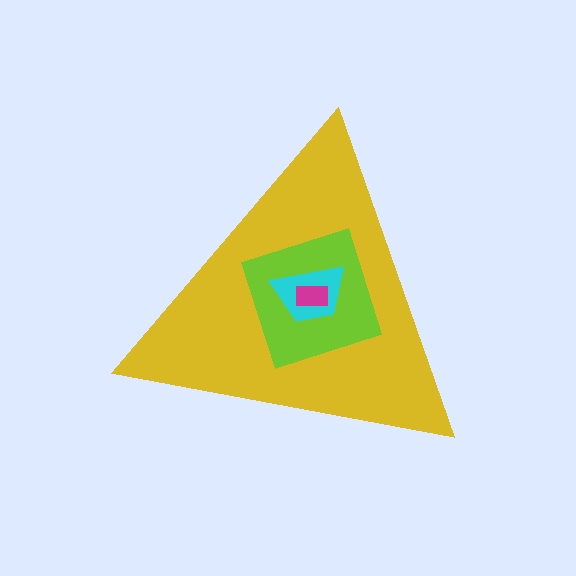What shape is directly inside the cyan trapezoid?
The magenta rectangle.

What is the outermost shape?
The yellow triangle.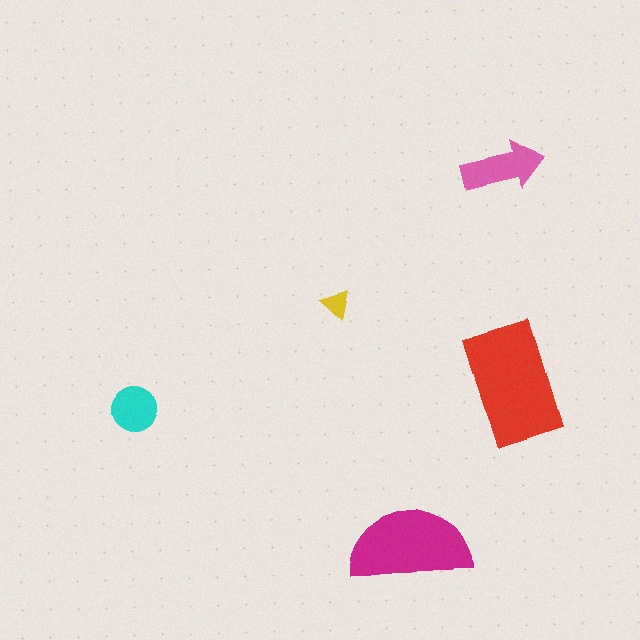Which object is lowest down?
The magenta semicircle is bottommost.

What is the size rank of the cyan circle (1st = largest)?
4th.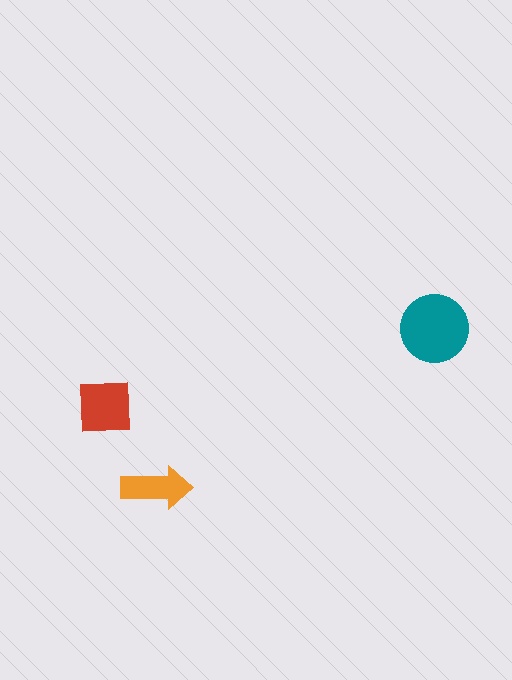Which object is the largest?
The teal circle.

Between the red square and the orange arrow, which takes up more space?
The red square.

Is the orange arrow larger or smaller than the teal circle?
Smaller.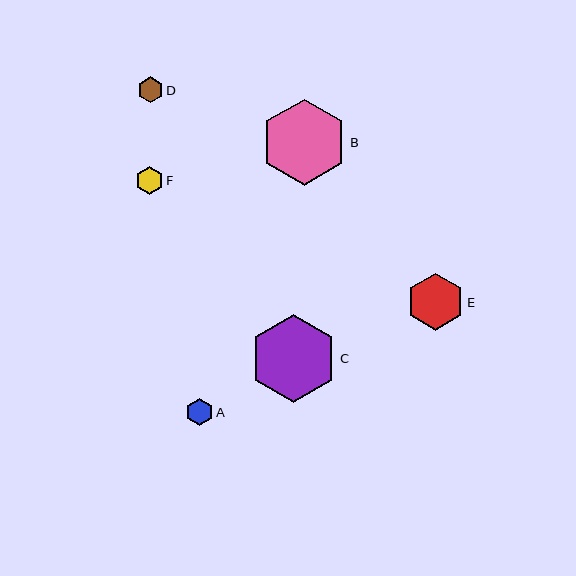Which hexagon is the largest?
Hexagon C is the largest with a size of approximately 88 pixels.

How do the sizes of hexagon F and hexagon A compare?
Hexagon F and hexagon A are approximately the same size.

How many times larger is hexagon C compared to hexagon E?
Hexagon C is approximately 1.5 times the size of hexagon E.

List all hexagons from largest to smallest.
From largest to smallest: C, B, E, F, A, D.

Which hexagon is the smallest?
Hexagon D is the smallest with a size of approximately 26 pixels.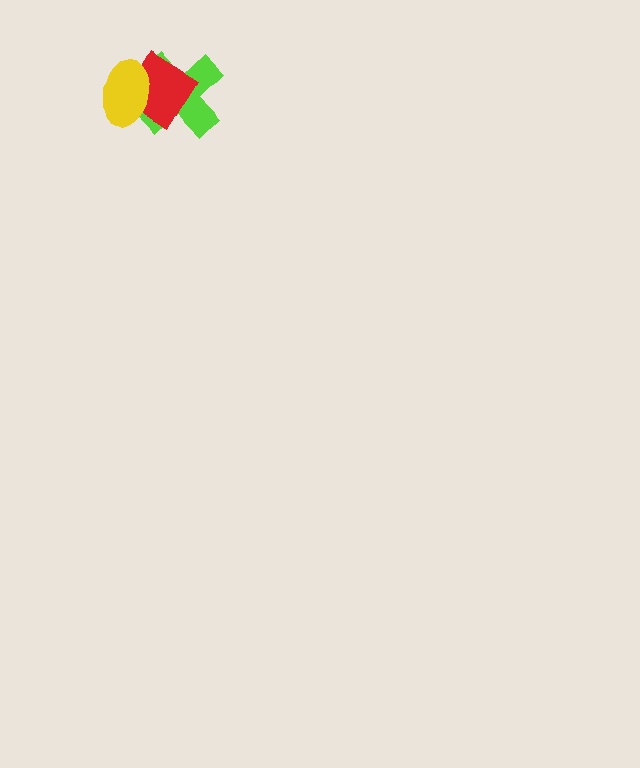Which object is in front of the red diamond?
The yellow ellipse is in front of the red diamond.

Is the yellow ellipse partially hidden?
No, no other shape covers it.